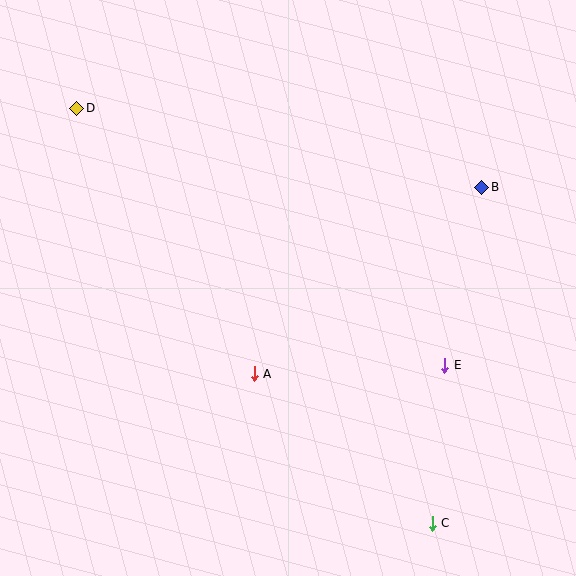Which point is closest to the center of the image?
Point A at (254, 374) is closest to the center.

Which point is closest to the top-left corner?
Point D is closest to the top-left corner.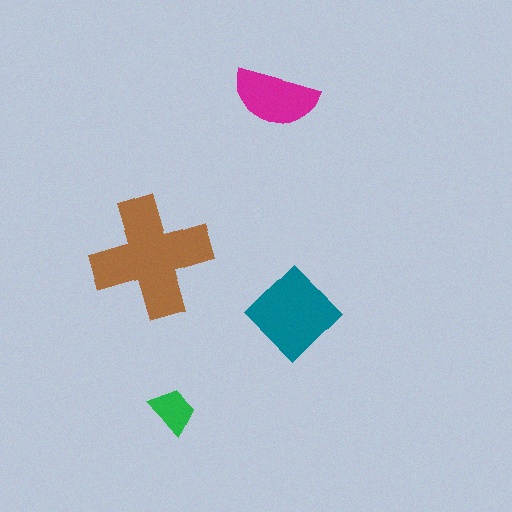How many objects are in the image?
There are 4 objects in the image.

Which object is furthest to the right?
The teal diamond is rightmost.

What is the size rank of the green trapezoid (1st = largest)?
4th.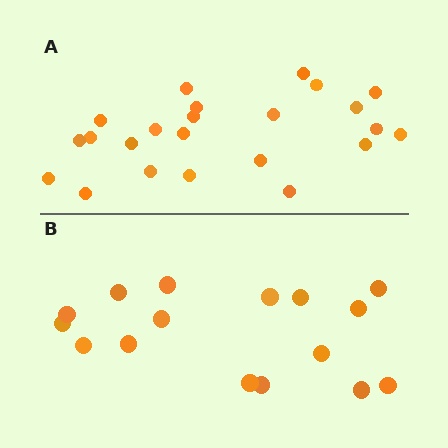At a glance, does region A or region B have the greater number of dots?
Region A (the top region) has more dots.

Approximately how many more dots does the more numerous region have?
Region A has roughly 8 or so more dots than region B.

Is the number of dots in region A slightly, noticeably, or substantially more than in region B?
Region A has noticeably more, but not dramatically so. The ratio is roughly 1.4 to 1.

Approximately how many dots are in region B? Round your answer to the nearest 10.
About 20 dots. (The exact count is 16, which rounds to 20.)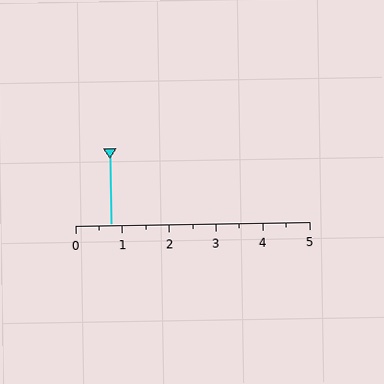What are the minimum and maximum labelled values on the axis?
The axis runs from 0 to 5.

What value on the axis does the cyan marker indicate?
The marker indicates approximately 0.8.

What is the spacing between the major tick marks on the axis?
The major ticks are spaced 1 apart.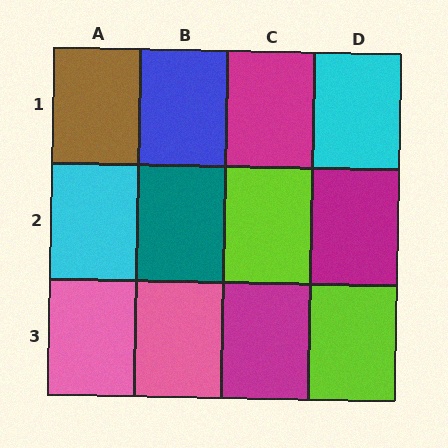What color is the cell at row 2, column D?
Magenta.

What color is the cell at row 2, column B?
Teal.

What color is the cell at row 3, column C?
Magenta.